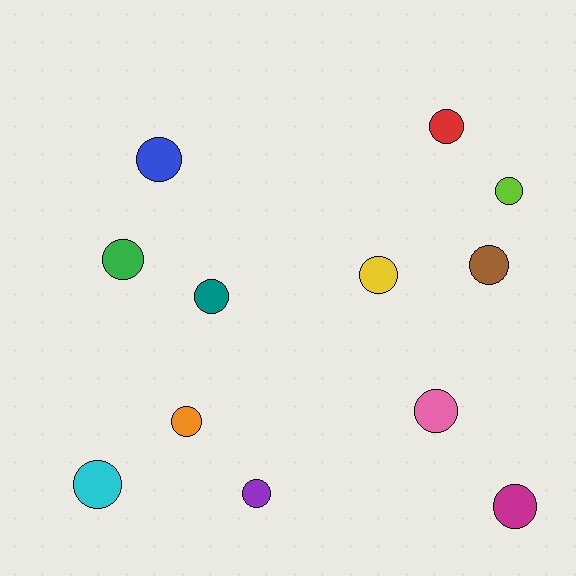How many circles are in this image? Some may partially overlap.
There are 12 circles.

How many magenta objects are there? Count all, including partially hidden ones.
There is 1 magenta object.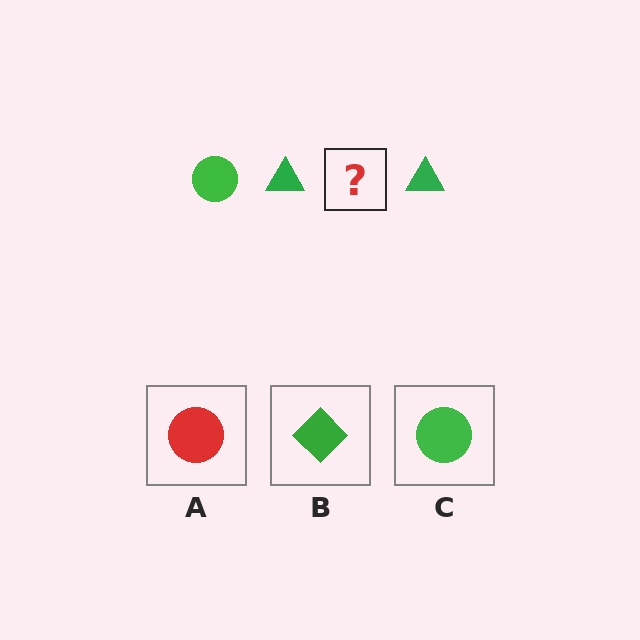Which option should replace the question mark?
Option C.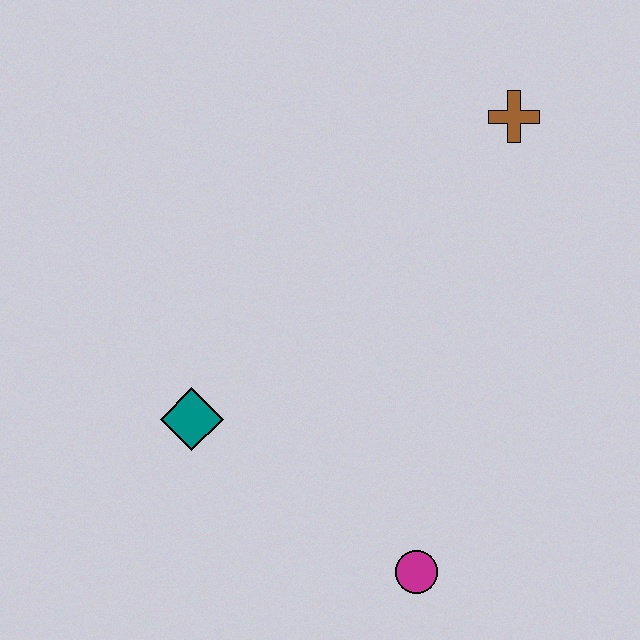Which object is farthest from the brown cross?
The magenta circle is farthest from the brown cross.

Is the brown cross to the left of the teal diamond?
No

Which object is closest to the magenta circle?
The teal diamond is closest to the magenta circle.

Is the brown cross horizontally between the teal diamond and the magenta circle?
No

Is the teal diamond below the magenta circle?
No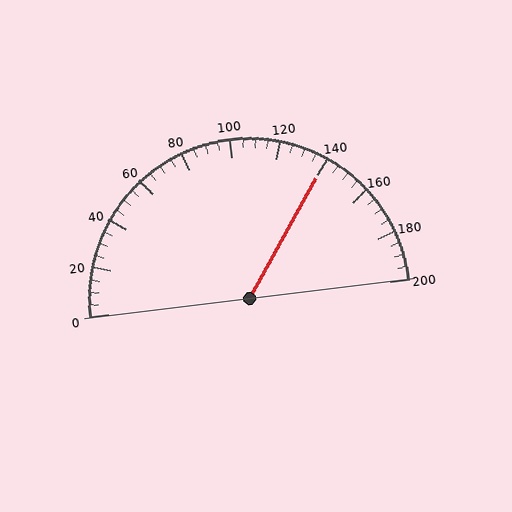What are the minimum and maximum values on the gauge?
The gauge ranges from 0 to 200.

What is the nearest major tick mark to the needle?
The nearest major tick mark is 140.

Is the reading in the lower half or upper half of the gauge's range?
The reading is in the upper half of the range (0 to 200).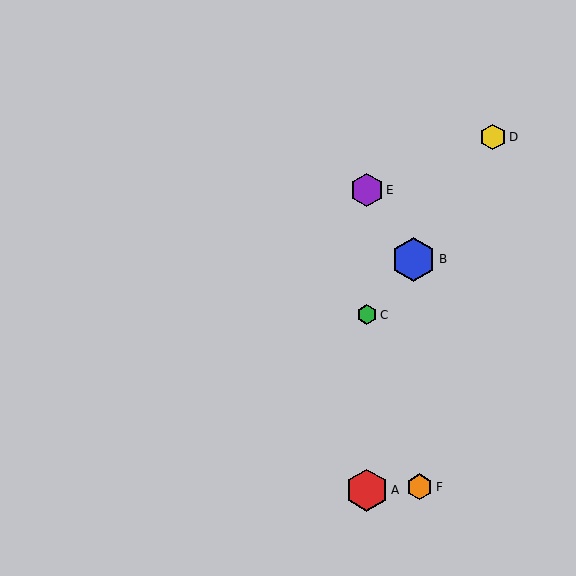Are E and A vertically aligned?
Yes, both are at x≈367.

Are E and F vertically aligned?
No, E is at x≈367 and F is at x≈419.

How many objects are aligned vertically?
3 objects (A, C, E) are aligned vertically.